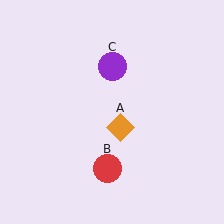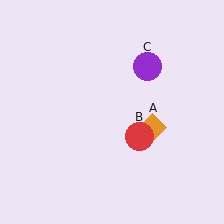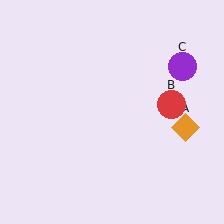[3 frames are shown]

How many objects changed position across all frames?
3 objects changed position: orange diamond (object A), red circle (object B), purple circle (object C).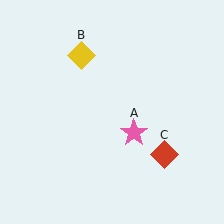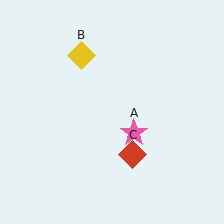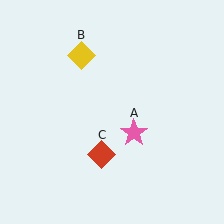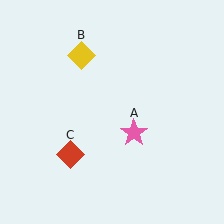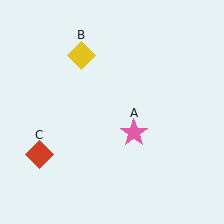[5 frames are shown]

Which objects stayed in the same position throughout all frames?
Pink star (object A) and yellow diamond (object B) remained stationary.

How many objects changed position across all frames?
1 object changed position: red diamond (object C).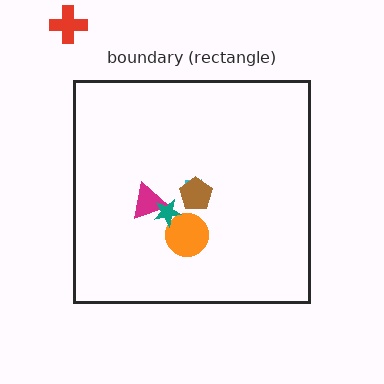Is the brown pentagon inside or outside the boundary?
Inside.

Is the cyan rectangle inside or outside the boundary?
Inside.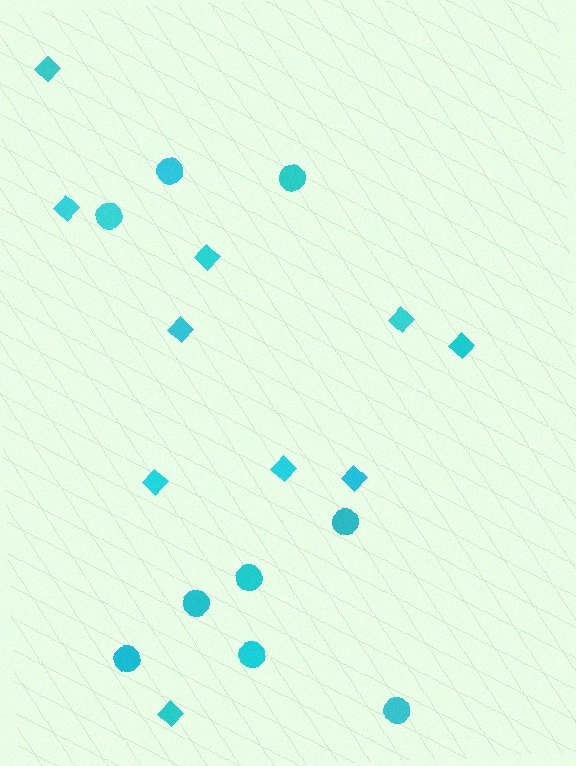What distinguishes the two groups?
There are 2 groups: one group of circles (9) and one group of diamonds (10).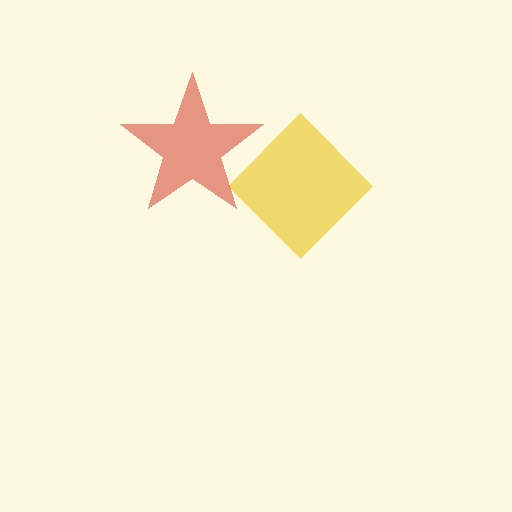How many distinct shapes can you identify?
There are 2 distinct shapes: a yellow diamond, a red star.